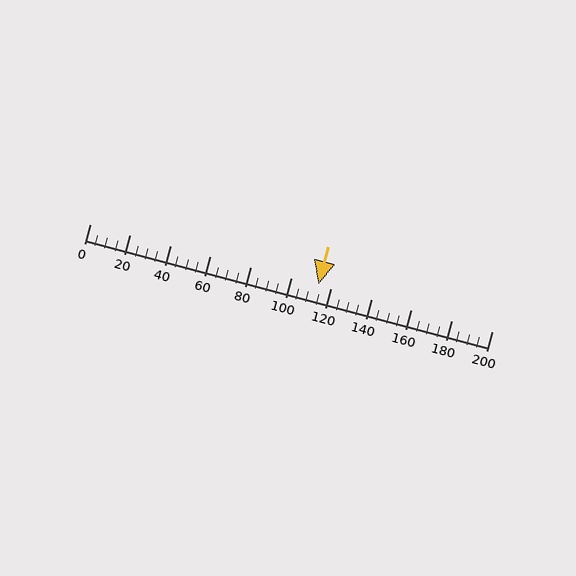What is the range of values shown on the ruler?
The ruler shows values from 0 to 200.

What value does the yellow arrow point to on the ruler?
The yellow arrow points to approximately 114.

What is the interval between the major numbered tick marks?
The major tick marks are spaced 20 units apart.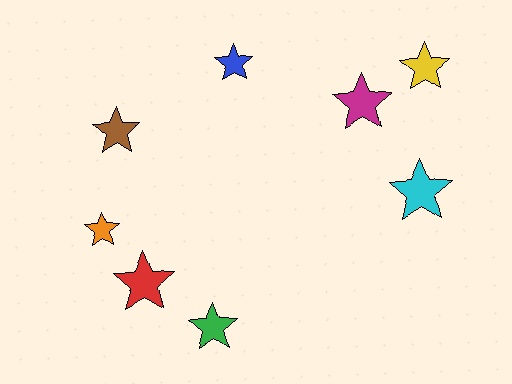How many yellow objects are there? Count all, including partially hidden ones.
There is 1 yellow object.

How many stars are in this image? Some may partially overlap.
There are 8 stars.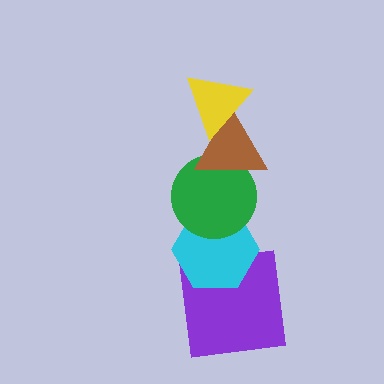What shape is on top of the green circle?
The brown triangle is on top of the green circle.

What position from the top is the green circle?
The green circle is 3rd from the top.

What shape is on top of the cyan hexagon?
The green circle is on top of the cyan hexagon.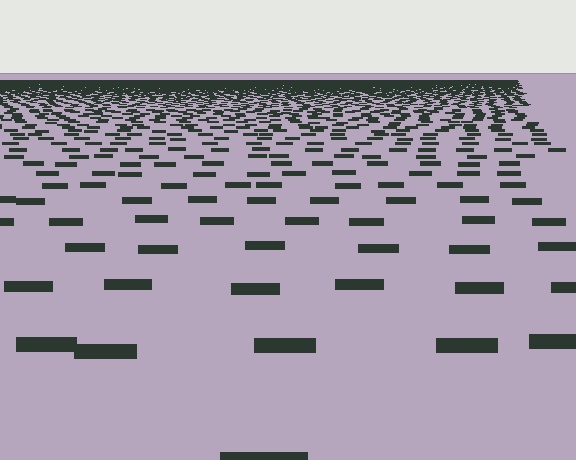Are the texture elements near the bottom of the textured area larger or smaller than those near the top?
Larger. Near the bottom, elements are closer to the viewer and appear at a bigger on-screen size.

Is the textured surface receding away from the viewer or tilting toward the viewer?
The surface is receding away from the viewer. Texture elements get smaller and denser toward the top.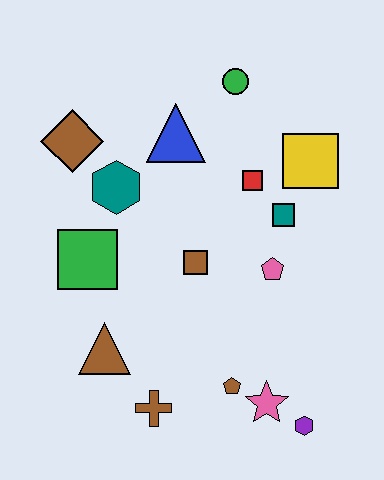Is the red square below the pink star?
No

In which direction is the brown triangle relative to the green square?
The brown triangle is below the green square.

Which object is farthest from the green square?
The purple hexagon is farthest from the green square.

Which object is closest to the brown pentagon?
The pink star is closest to the brown pentagon.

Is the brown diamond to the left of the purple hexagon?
Yes